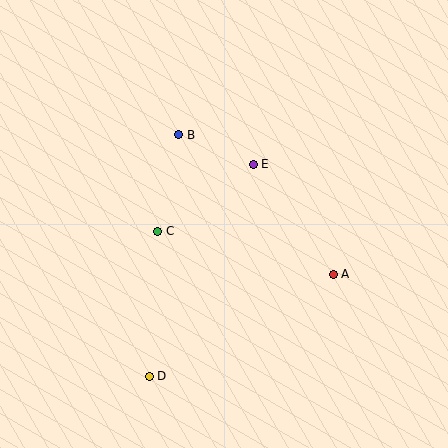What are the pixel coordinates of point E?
Point E is at (253, 164).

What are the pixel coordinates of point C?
Point C is at (158, 231).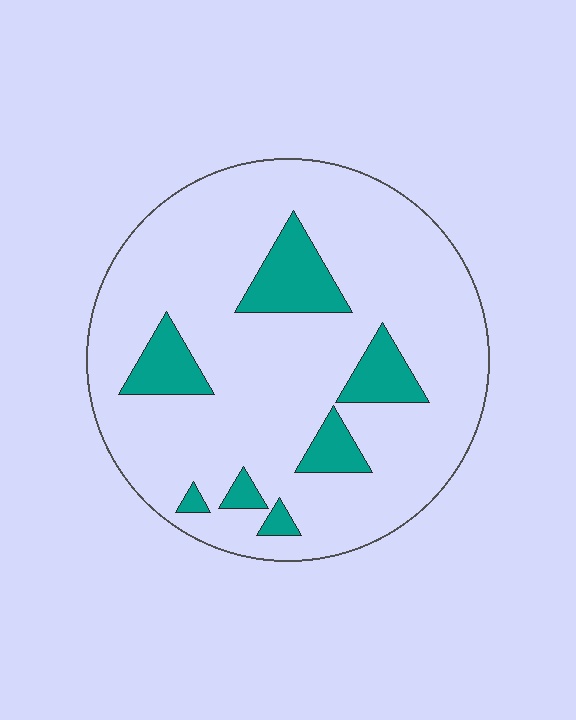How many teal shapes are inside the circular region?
7.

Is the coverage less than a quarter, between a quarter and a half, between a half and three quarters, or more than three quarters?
Less than a quarter.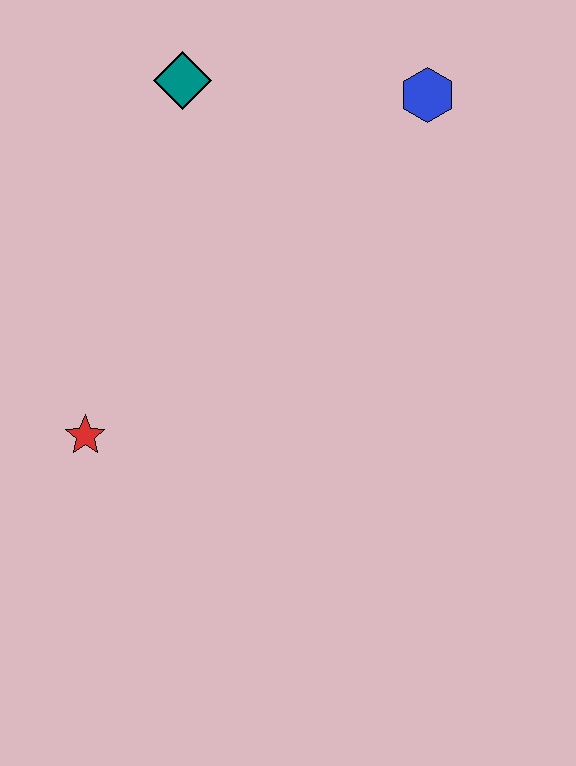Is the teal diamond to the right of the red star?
Yes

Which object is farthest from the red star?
The blue hexagon is farthest from the red star.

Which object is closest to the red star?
The teal diamond is closest to the red star.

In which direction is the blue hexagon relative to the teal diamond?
The blue hexagon is to the right of the teal diamond.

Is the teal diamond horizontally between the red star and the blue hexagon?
Yes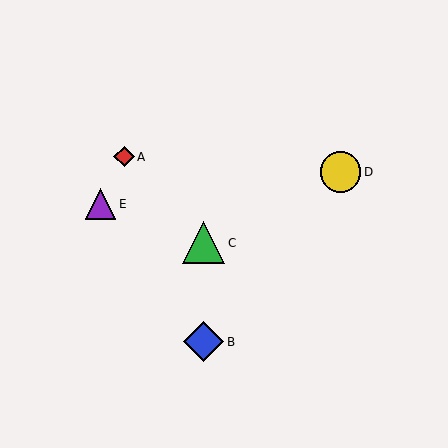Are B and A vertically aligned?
No, B is at x≈204 and A is at x≈124.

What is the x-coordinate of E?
Object E is at x≈100.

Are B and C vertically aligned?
Yes, both are at x≈204.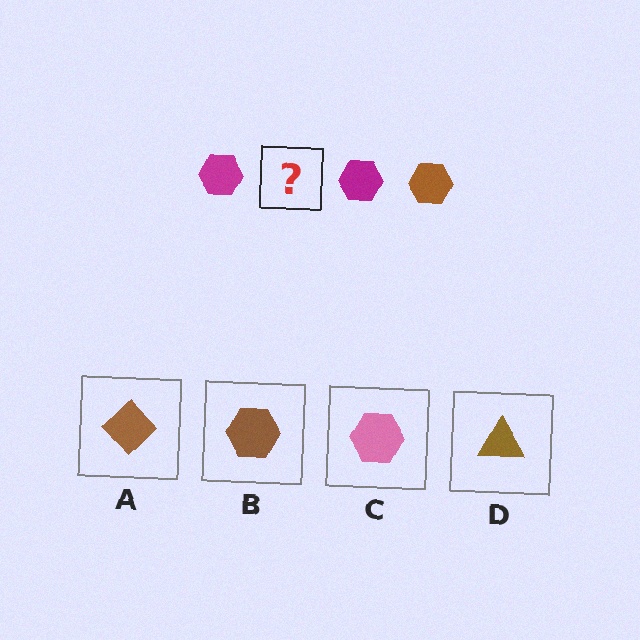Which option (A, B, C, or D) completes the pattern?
B.